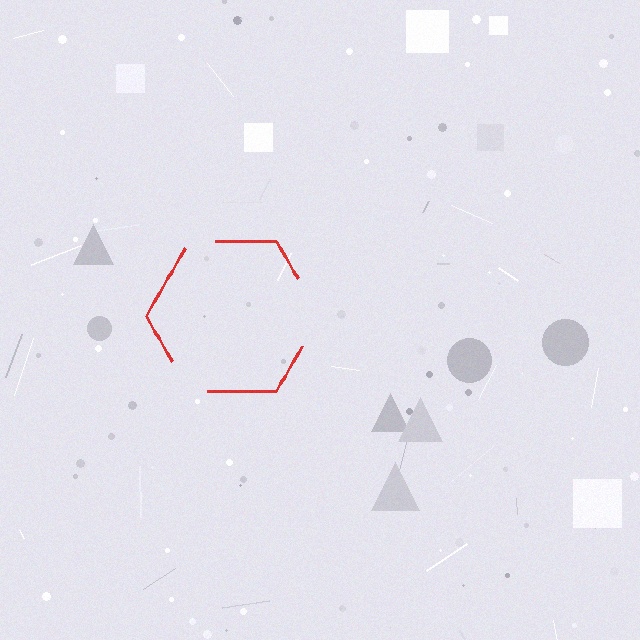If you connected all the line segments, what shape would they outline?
They would outline a hexagon.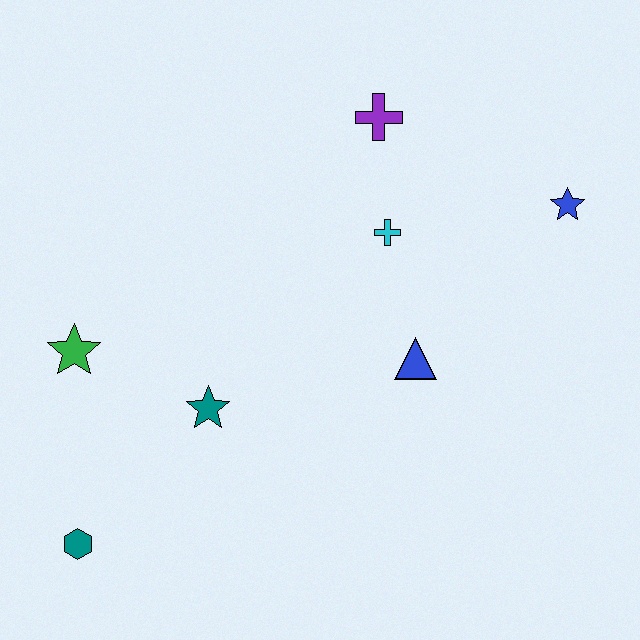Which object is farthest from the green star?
The blue star is farthest from the green star.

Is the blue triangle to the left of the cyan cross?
No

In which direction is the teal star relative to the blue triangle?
The teal star is to the left of the blue triangle.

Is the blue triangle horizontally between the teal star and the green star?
No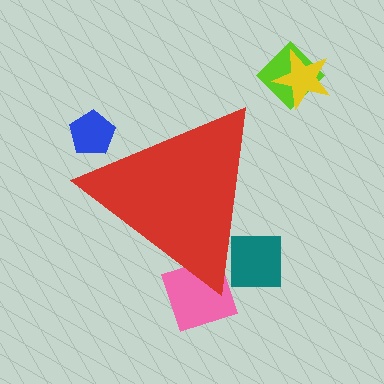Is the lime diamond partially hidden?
No, the lime diamond is fully visible.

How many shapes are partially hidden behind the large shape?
3 shapes are partially hidden.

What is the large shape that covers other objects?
A red triangle.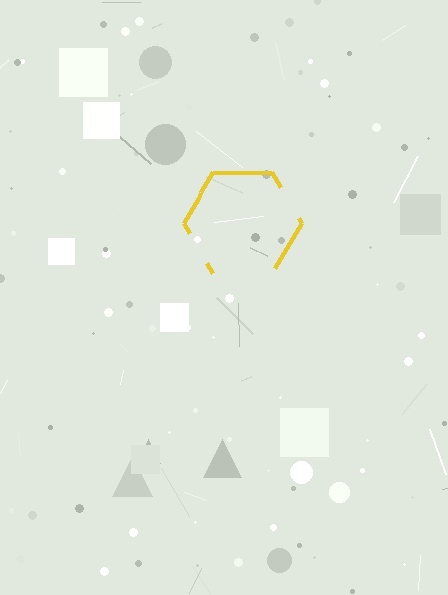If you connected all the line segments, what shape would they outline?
They would outline a hexagon.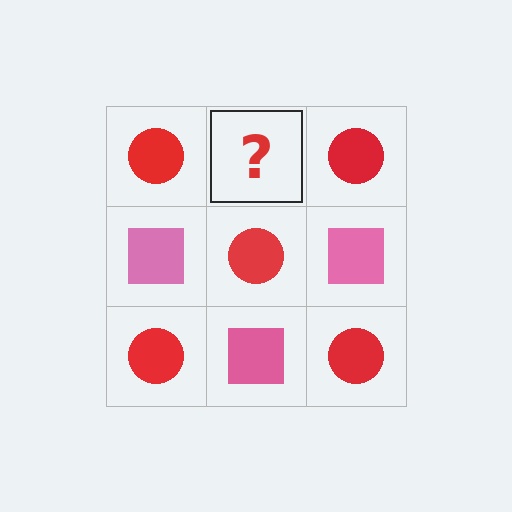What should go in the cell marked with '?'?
The missing cell should contain a pink square.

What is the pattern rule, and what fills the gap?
The rule is that it alternates red circle and pink square in a checkerboard pattern. The gap should be filled with a pink square.